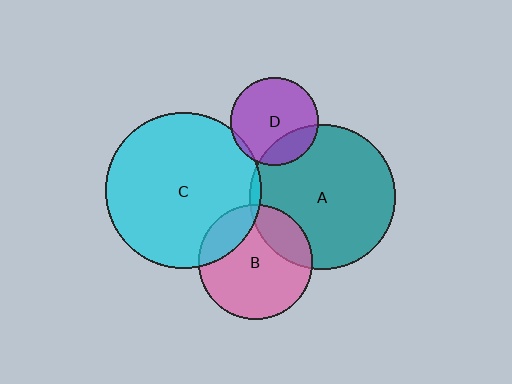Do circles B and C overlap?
Yes.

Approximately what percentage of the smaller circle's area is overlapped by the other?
Approximately 20%.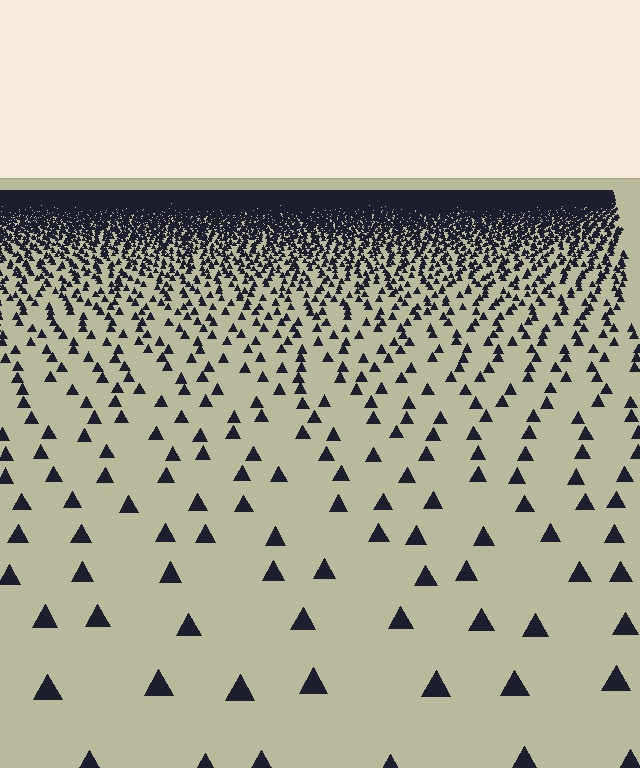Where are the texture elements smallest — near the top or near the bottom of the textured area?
Near the top.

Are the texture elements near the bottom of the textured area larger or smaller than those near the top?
Larger. Near the bottom, elements are closer to the viewer and appear at a bigger on-screen size.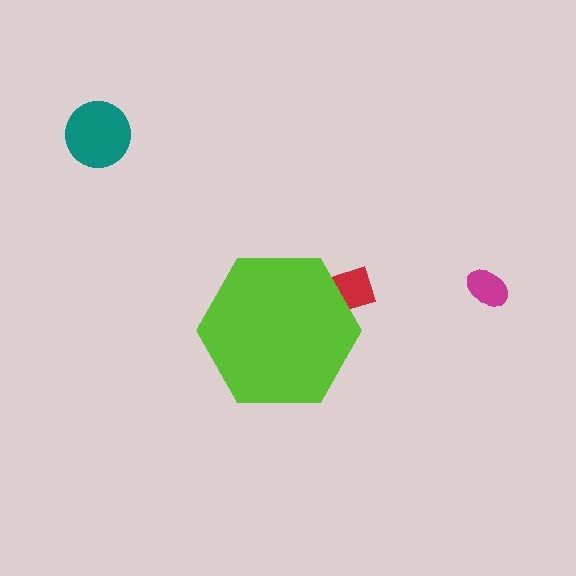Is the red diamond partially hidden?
Yes, the red diamond is partially hidden behind the lime hexagon.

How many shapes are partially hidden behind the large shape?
1 shape is partially hidden.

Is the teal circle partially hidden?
No, the teal circle is fully visible.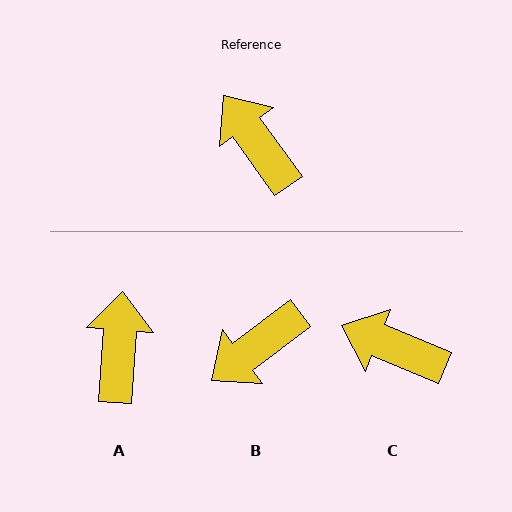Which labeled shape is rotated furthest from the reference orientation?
B, about 91 degrees away.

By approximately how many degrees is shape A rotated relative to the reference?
Approximately 39 degrees clockwise.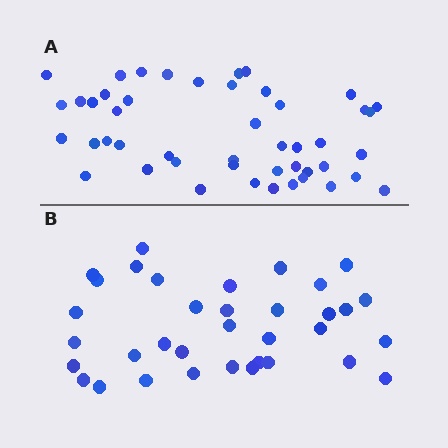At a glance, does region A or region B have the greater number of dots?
Region A (the top region) has more dots.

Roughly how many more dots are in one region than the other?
Region A has roughly 12 or so more dots than region B.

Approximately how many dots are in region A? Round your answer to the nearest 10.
About 50 dots. (The exact count is 47, which rounds to 50.)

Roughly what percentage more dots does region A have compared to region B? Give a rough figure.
About 35% more.